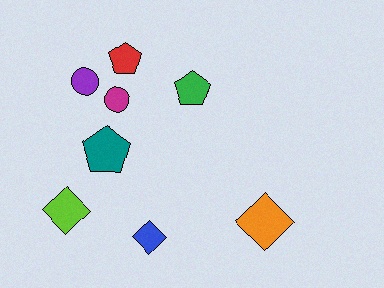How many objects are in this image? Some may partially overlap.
There are 8 objects.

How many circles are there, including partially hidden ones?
There are 2 circles.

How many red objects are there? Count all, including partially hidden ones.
There is 1 red object.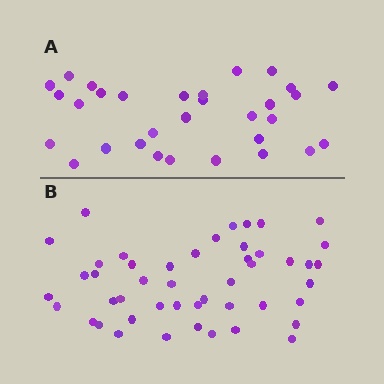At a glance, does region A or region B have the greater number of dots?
Region B (the bottom region) has more dots.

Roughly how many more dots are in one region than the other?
Region B has approximately 15 more dots than region A.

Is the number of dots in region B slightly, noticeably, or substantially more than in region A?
Region B has substantially more. The ratio is roughly 1.5 to 1.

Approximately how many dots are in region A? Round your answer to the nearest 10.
About 30 dots. (The exact count is 31, which rounds to 30.)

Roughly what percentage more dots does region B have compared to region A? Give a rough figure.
About 50% more.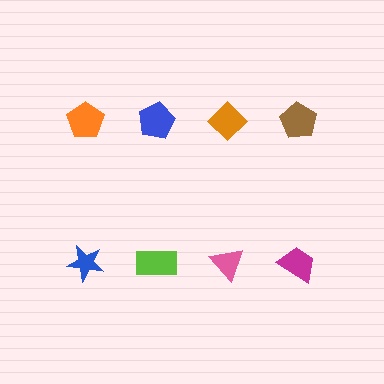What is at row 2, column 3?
A pink triangle.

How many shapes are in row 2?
4 shapes.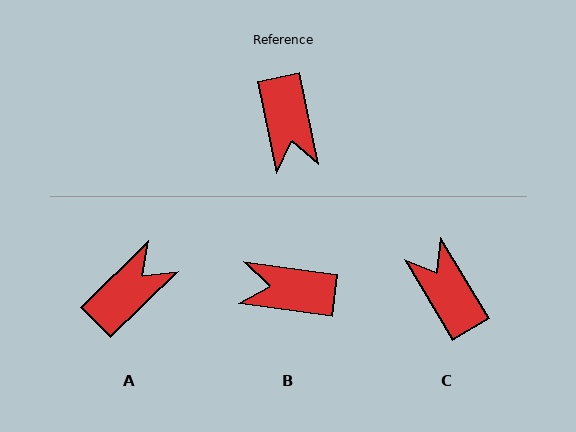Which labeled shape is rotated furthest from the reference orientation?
C, about 161 degrees away.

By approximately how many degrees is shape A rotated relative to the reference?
Approximately 123 degrees counter-clockwise.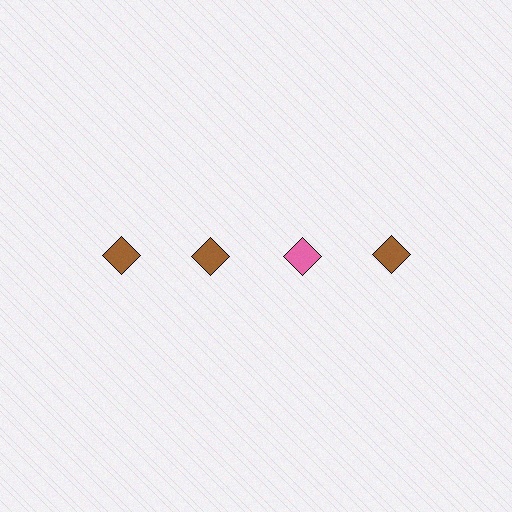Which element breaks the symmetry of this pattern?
The pink diamond in the top row, center column breaks the symmetry. All other shapes are brown diamonds.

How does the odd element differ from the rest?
It has a different color: pink instead of brown.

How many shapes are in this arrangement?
There are 4 shapes arranged in a grid pattern.